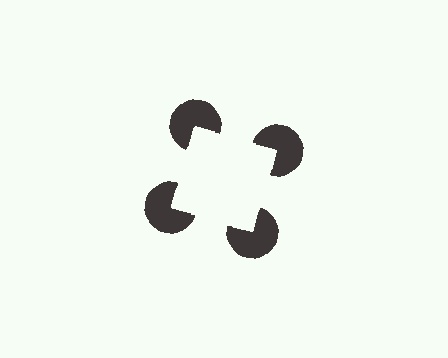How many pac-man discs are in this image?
There are 4 — one at each vertex of the illusory square.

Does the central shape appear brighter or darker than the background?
It typically appears slightly brighter than the background, even though no actual brightness change is drawn.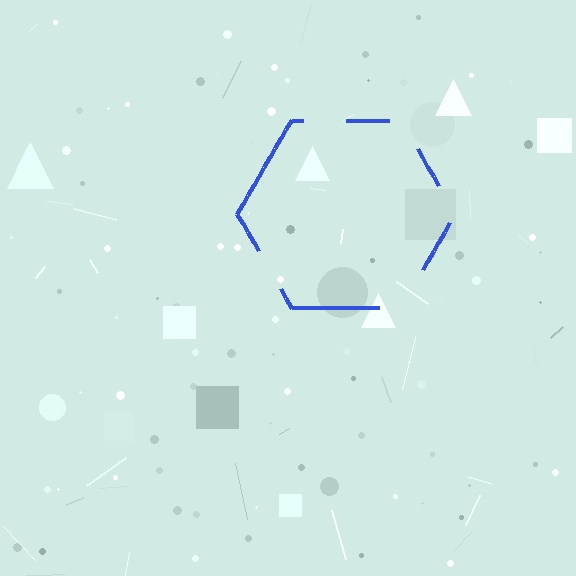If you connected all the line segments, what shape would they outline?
They would outline a hexagon.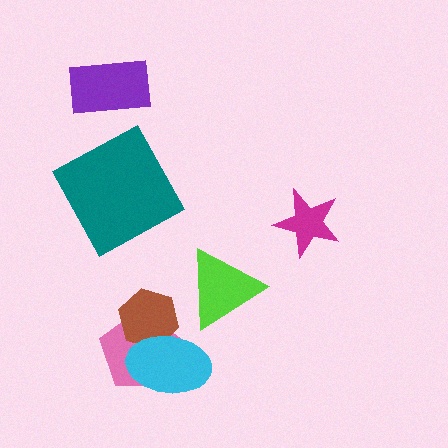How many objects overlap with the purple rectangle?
0 objects overlap with the purple rectangle.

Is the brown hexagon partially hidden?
Yes, it is partially covered by another shape.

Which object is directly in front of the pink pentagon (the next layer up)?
The brown hexagon is directly in front of the pink pentagon.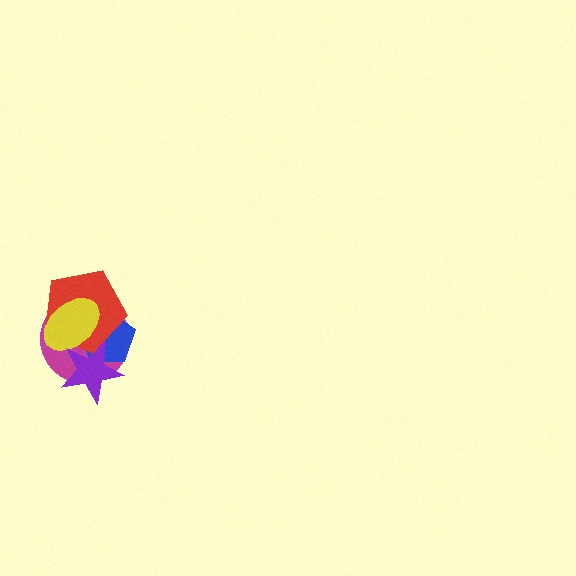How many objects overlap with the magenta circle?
4 objects overlap with the magenta circle.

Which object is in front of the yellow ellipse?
The purple star is in front of the yellow ellipse.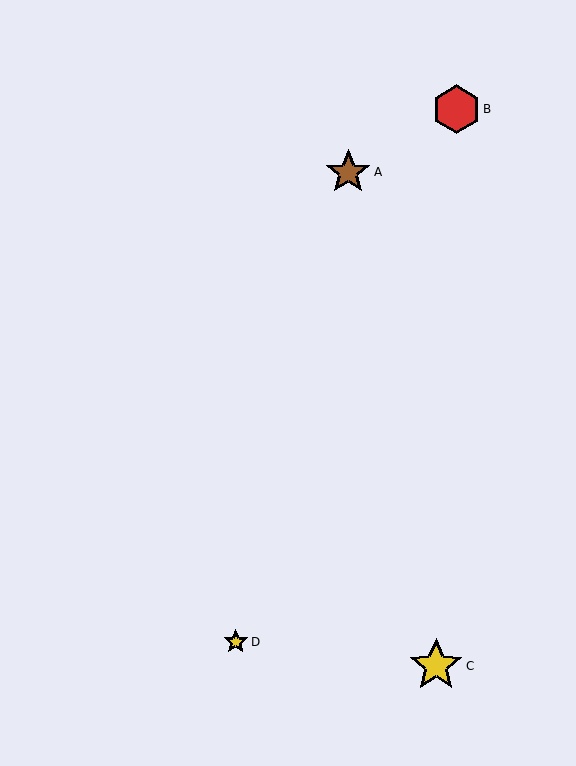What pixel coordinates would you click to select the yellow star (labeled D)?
Click at (236, 642) to select the yellow star D.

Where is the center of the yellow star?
The center of the yellow star is at (436, 666).